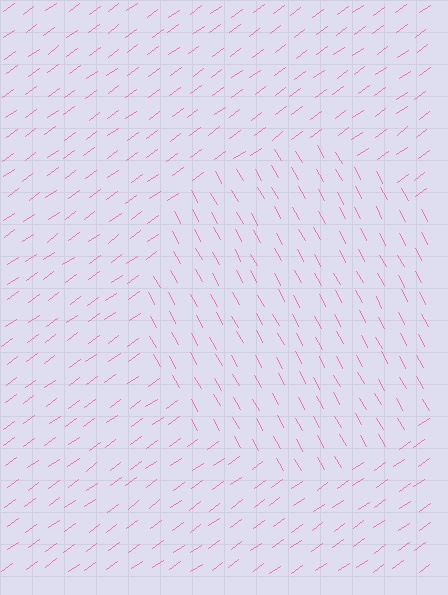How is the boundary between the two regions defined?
The boundary is defined purely by a change in line orientation (approximately 83 degrees difference). All lines are the same color and thickness.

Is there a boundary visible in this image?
Yes, there is a texture boundary formed by a change in line orientation.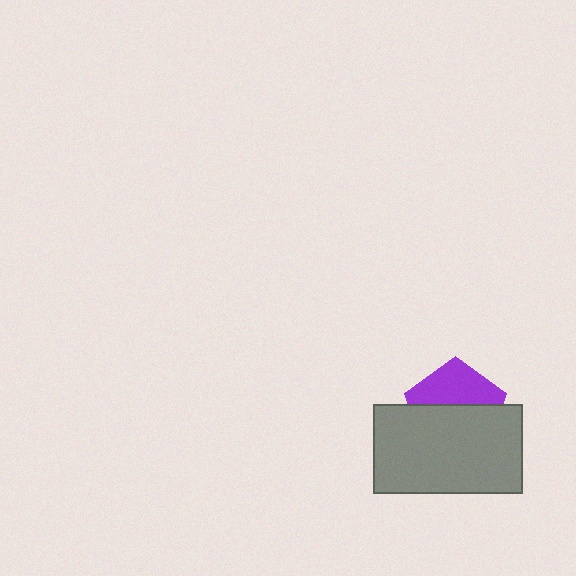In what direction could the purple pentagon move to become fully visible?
The purple pentagon could move up. That would shift it out from behind the gray rectangle entirely.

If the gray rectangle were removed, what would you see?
You would see the complete purple pentagon.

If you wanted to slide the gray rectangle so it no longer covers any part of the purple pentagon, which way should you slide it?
Slide it down — that is the most direct way to separate the two shapes.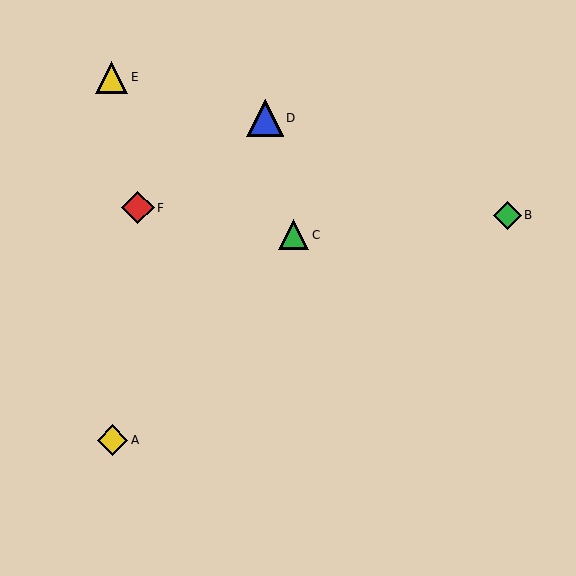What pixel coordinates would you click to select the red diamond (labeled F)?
Click at (138, 208) to select the red diamond F.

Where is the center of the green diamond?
The center of the green diamond is at (507, 215).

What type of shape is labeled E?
Shape E is a yellow triangle.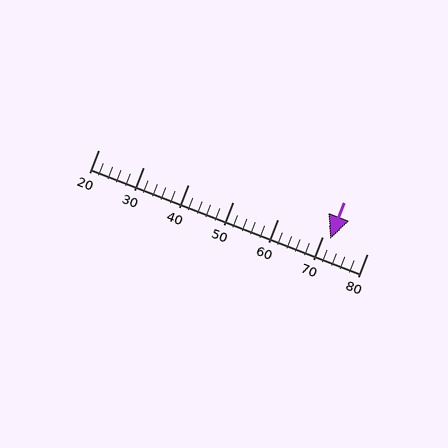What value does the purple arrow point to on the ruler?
The purple arrow points to approximately 72.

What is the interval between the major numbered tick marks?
The major tick marks are spaced 10 units apart.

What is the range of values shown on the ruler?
The ruler shows values from 20 to 80.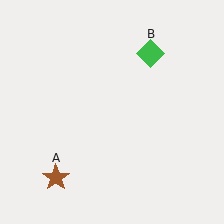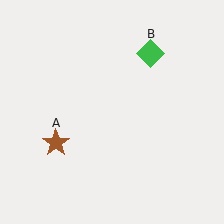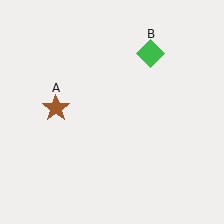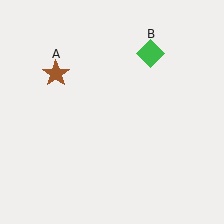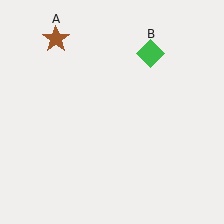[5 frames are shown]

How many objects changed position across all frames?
1 object changed position: brown star (object A).